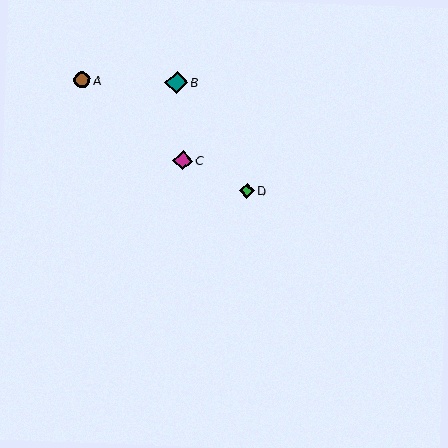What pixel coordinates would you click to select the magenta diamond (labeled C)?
Click at (183, 161) to select the magenta diamond C.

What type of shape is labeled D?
Shape D is a green diamond.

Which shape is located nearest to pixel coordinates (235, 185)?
The green diamond (labeled D) at (247, 191) is nearest to that location.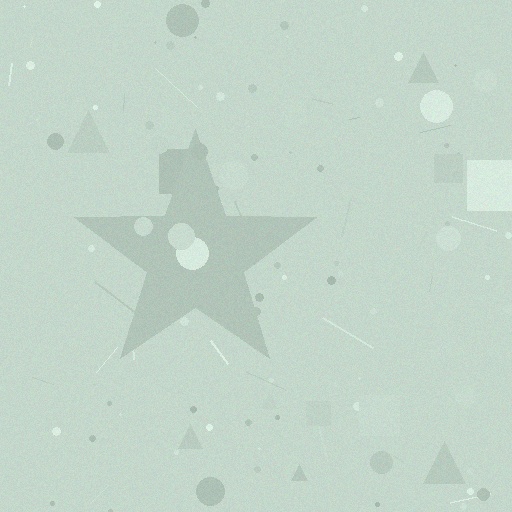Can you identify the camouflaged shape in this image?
The camouflaged shape is a star.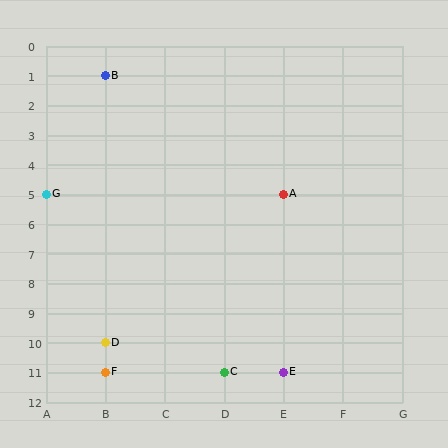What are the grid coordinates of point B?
Point B is at grid coordinates (B, 1).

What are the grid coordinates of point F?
Point F is at grid coordinates (B, 11).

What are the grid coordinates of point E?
Point E is at grid coordinates (E, 11).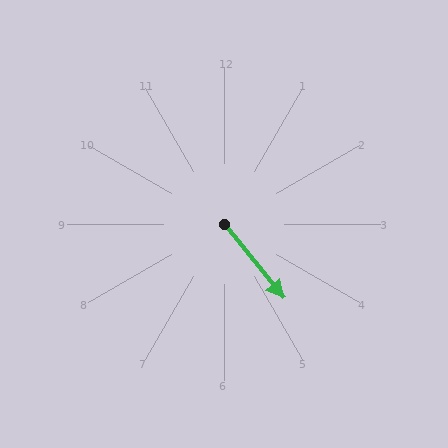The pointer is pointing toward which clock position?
Roughly 5 o'clock.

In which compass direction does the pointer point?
Southeast.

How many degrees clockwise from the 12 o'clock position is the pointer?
Approximately 141 degrees.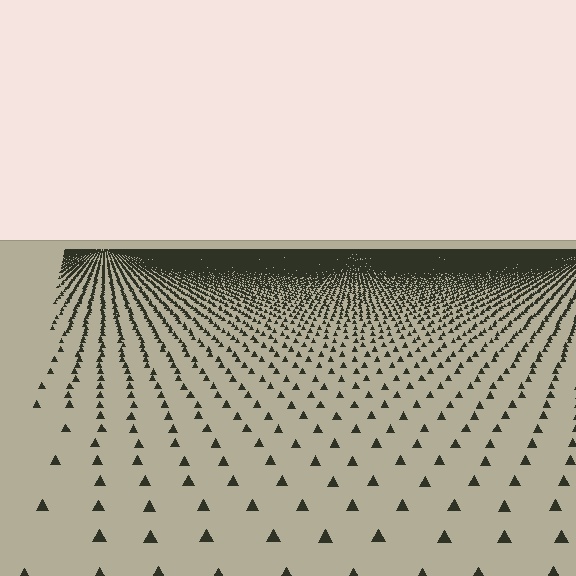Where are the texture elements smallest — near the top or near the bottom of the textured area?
Near the top.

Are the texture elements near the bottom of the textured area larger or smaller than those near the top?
Larger. Near the bottom, elements are closer to the viewer and appear at a bigger on-screen size.